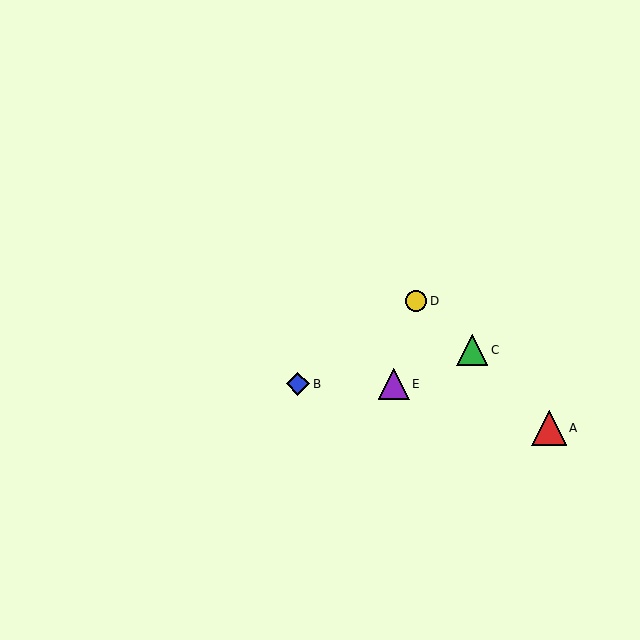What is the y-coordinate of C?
Object C is at y≈350.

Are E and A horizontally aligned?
No, E is at y≈384 and A is at y≈428.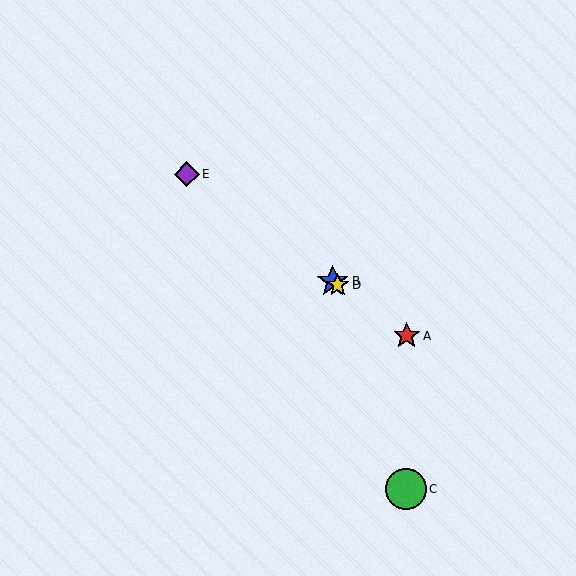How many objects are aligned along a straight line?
4 objects (A, B, D, E) are aligned along a straight line.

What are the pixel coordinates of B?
Object B is at (333, 281).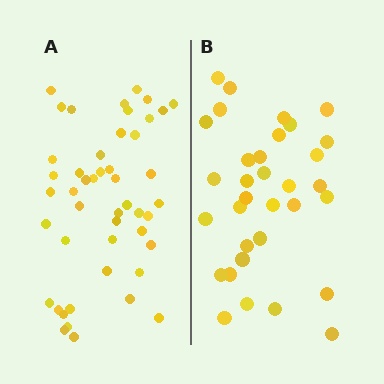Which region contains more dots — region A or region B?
Region A (the left region) has more dots.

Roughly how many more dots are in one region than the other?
Region A has approximately 15 more dots than region B.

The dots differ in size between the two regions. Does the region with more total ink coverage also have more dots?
No. Region B has more total ink coverage because its dots are larger, but region A actually contains more individual dots. Total area can be misleading — the number of items is what matters here.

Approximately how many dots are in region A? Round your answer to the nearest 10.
About 50 dots. (The exact count is 47, which rounds to 50.)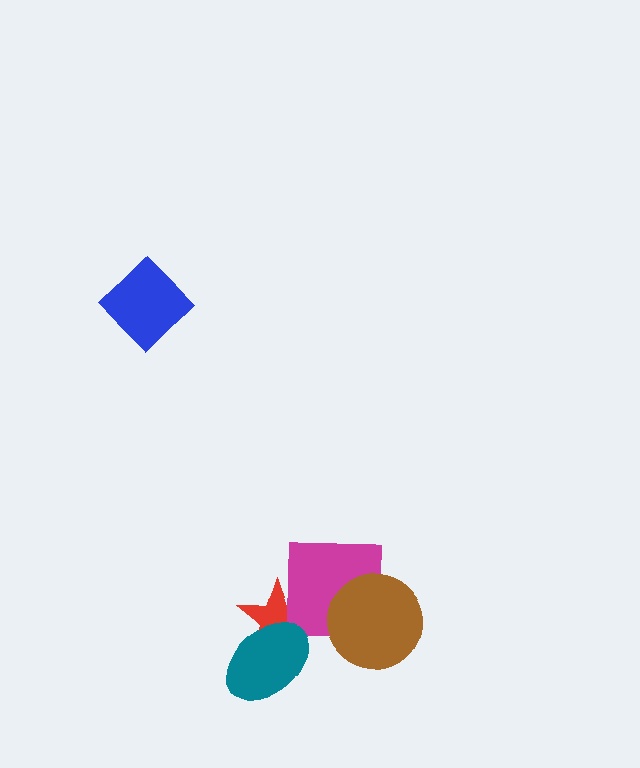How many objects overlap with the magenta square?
2 objects overlap with the magenta square.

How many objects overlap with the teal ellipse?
1 object overlaps with the teal ellipse.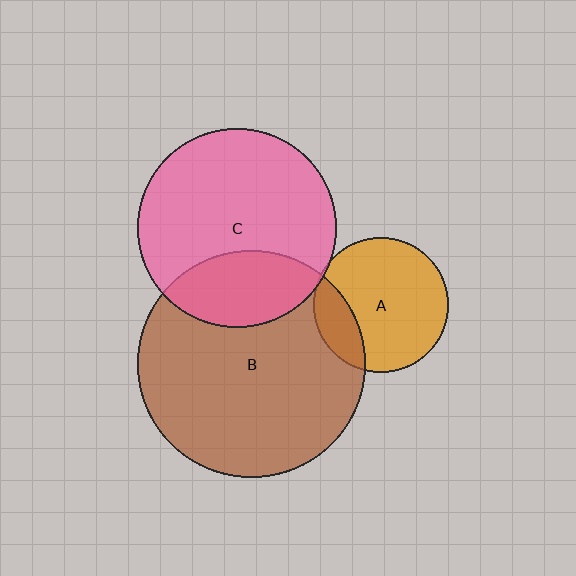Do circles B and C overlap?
Yes.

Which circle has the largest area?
Circle B (brown).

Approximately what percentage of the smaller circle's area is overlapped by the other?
Approximately 30%.